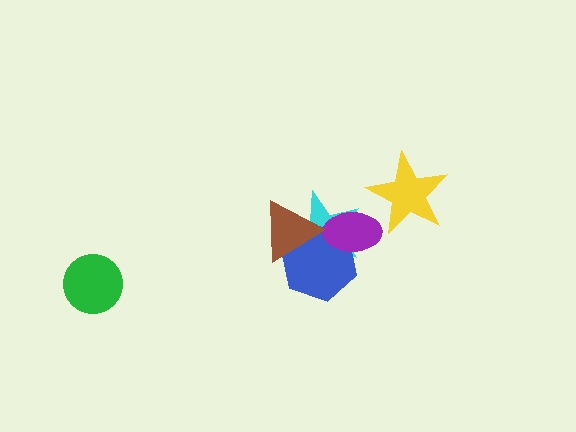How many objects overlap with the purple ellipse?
2 objects overlap with the purple ellipse.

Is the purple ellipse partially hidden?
No, no other shape covers it.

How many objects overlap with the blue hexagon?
3 objects overlap with the blue hexagon.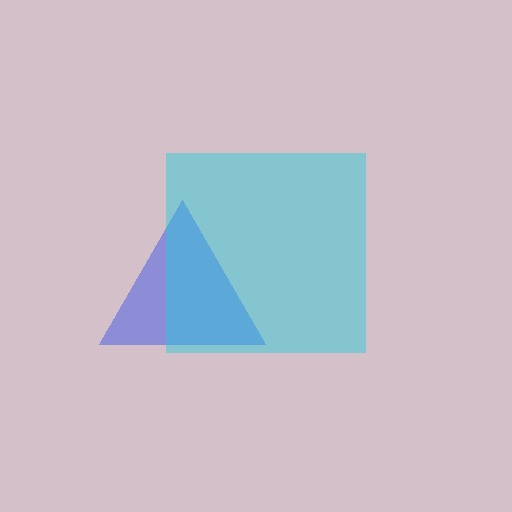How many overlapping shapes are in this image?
There are 2 overlapping shapes in the image.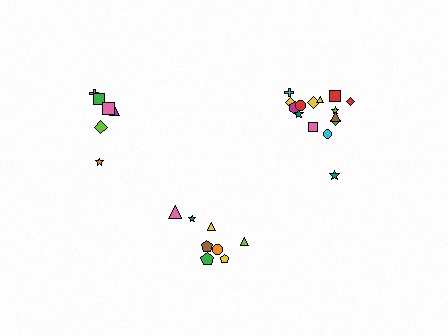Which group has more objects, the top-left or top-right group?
The top-right group.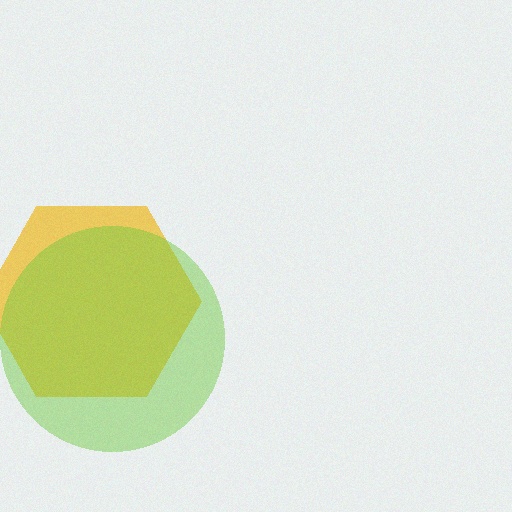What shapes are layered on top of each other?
The layered shapes are: a yellow hexagon, a lime circle.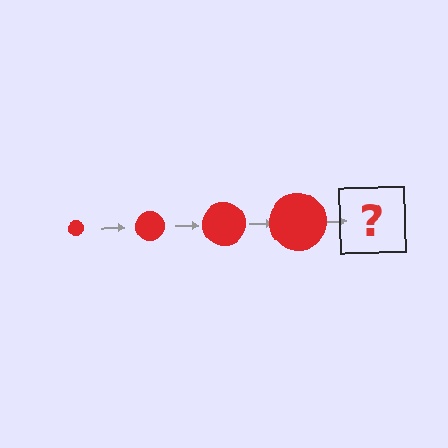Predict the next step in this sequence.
The next step is a red circle, larger than the previous one.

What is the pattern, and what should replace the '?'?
The pattern is that the circle gets progressively larger each step. The '?' should be a red circle, larger than the previous one.